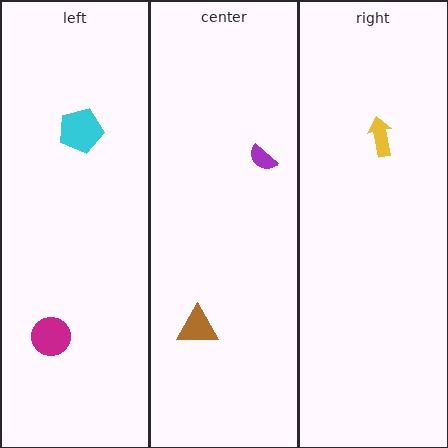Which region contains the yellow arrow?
The right region.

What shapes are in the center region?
The purple semicircle, the brown triangle.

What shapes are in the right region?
The yellow arrow.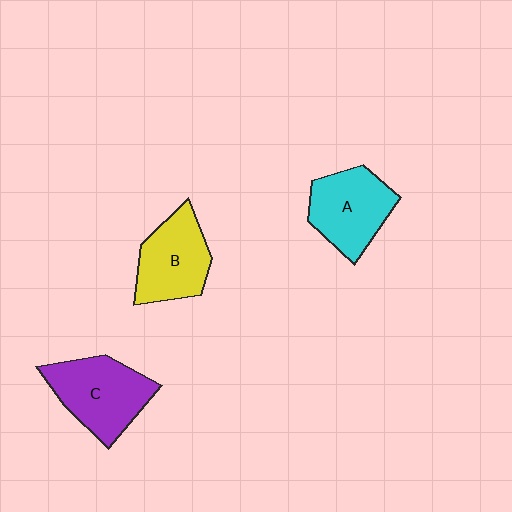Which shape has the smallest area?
Shape B (yellow).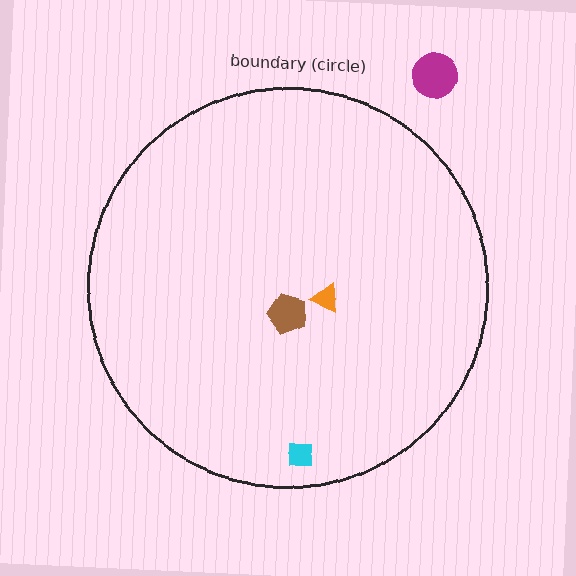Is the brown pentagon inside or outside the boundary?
Inside.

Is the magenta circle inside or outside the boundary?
Outside.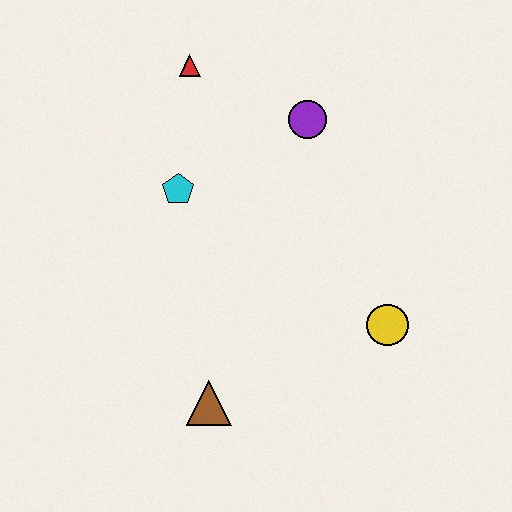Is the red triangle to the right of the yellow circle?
No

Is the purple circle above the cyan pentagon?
Yes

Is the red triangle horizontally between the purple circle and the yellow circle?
No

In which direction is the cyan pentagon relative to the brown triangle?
The cyan pentagon is above the brown triangle.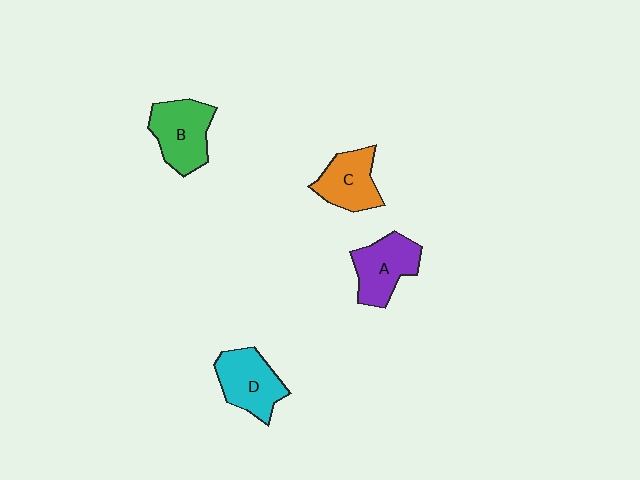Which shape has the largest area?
Shape B (green).